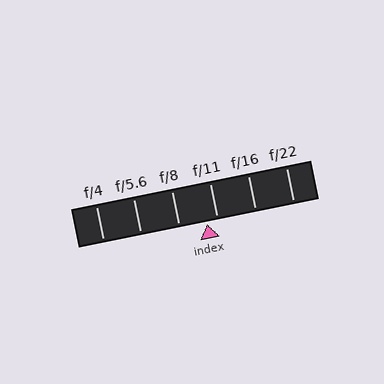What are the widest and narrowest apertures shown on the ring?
The widest aperture shown is f/4 and the narrowest is f/22.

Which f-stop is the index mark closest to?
The index mark is closest to f/11.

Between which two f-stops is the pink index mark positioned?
The index mark is between f/8 and f/11.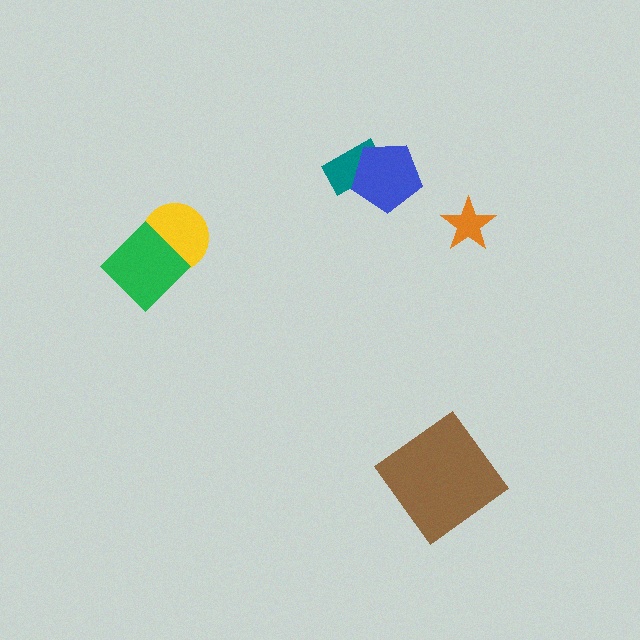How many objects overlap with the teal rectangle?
1 object overlaps with the teal rectangle.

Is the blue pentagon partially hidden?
No, no other shape covers it.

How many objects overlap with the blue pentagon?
1 object overlaps with the blue pentagon.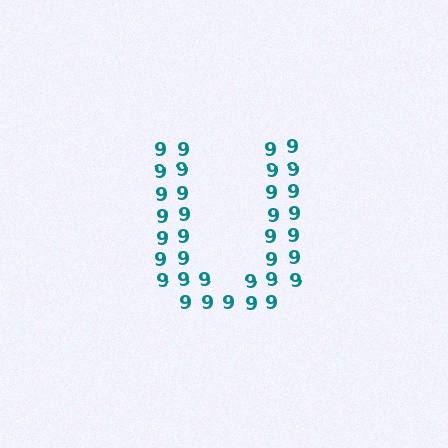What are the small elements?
The small elements are digit 9's.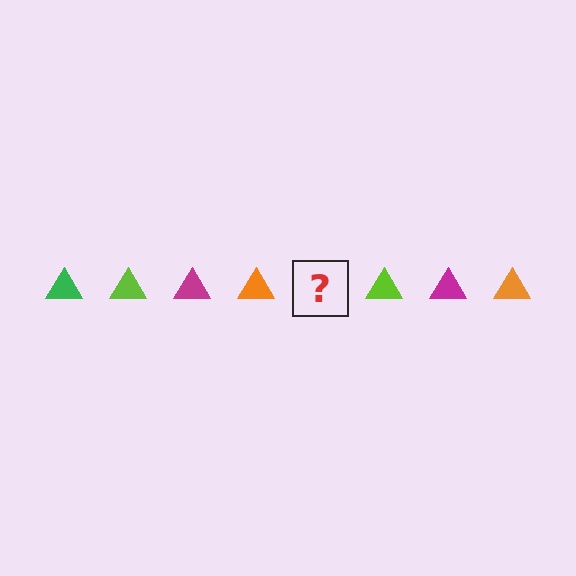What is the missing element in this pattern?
The missing element is a green triangle.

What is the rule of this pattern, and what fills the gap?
The rule is that the pattern cycles through green, lime, magenta, orange triangles. The gap should be filled with a green triangle.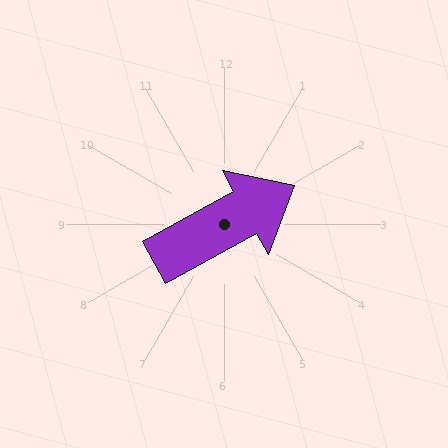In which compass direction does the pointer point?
Northeast.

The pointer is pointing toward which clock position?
Roughly 2 o'clock.